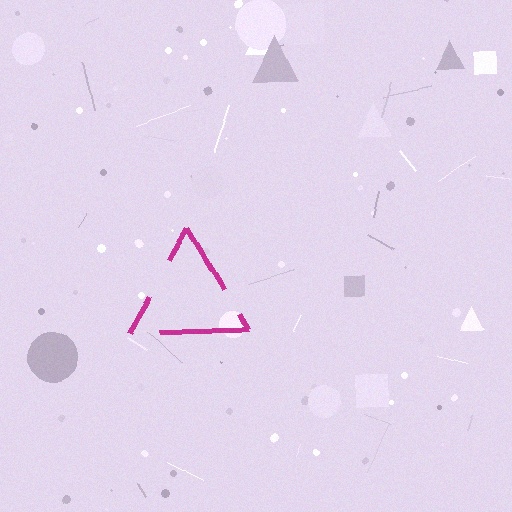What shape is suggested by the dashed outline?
The dashed outline suggests a triangle.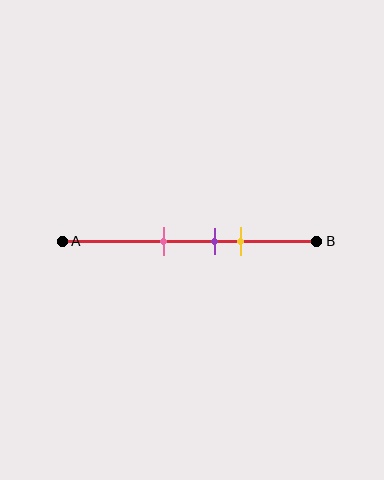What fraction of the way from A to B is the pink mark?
The pink mark is approximately 40% (0.4) of the way from A to B.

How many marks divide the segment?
There are 3 marks dividing the segment.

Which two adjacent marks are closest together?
The purple and yellow marks are the closest adjacent pair.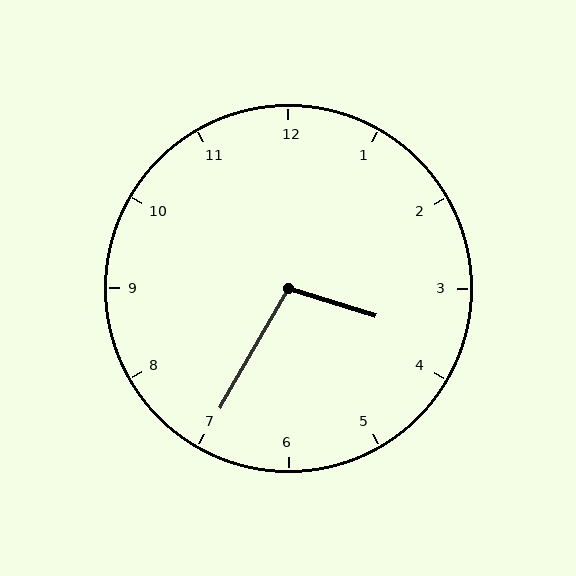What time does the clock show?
3:35.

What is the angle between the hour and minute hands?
Approximately 102 degrees.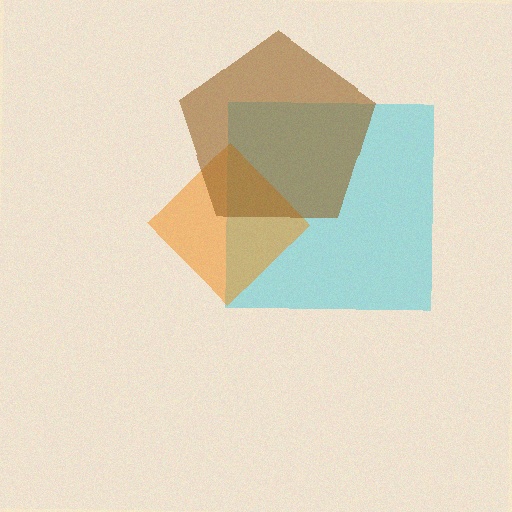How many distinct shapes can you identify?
There are 3 distinct shapes: a cyan square, an orange diamond, a brown pentagon.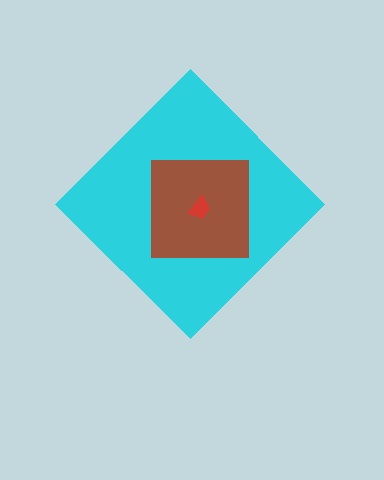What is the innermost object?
The red trapezoid.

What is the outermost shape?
The cyan diamond.